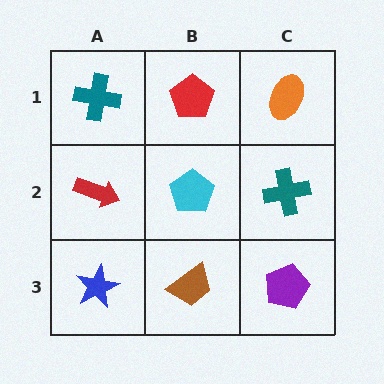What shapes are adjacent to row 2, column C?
An orange ellipse (row 1, column C), a purple pentagon (row 3, column C), a cyan pentagon (row 2, column B).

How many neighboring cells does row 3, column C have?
2.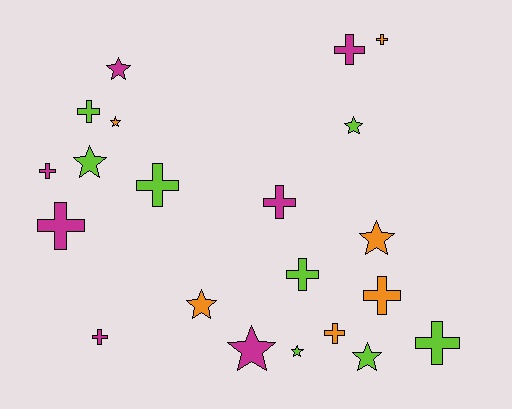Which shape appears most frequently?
Cross, with 12 objects.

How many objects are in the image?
There are 21 objects.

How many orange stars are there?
There are 3 orange stars.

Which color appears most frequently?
Lime, with 8 objects.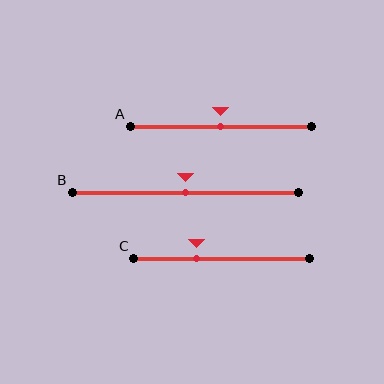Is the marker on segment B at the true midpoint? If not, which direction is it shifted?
Yes, the marker on segment B is at the true midpoint.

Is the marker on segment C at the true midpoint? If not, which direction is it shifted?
No, the marker on segment C is shifted to the left by about 15% of the segment length.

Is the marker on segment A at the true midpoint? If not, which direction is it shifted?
Yes, the marker on segment A is at the true midpoint.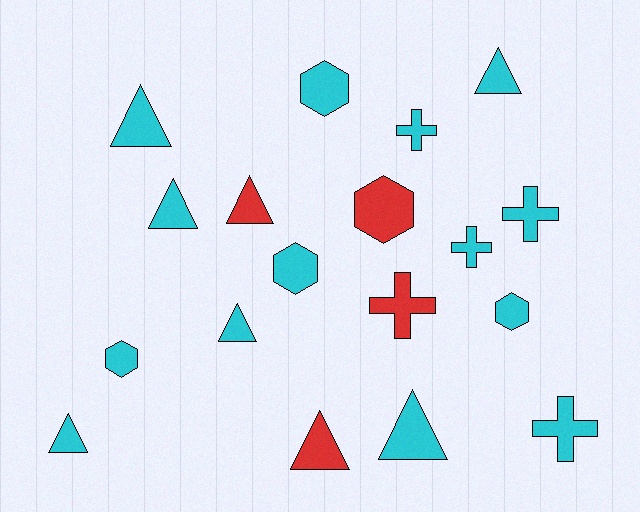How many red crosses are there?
There is 1 red cross.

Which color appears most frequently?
Cyan, with 14 objects.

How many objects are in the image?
There are 18 objects.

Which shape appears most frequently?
Triangle, with 8 objects.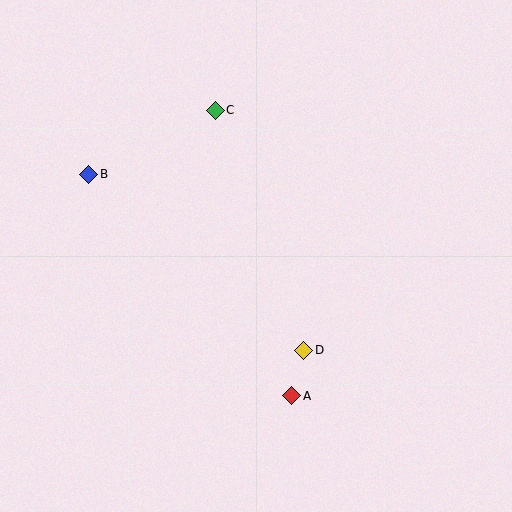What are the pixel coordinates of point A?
Point A is at (292, 396).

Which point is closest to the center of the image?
Point D at (304, 350) is closest to the center.